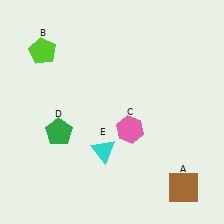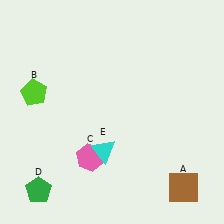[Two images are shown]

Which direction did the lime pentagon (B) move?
The lime pentagon (B) moved down.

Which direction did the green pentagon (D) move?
The green pentagon (D) moved down.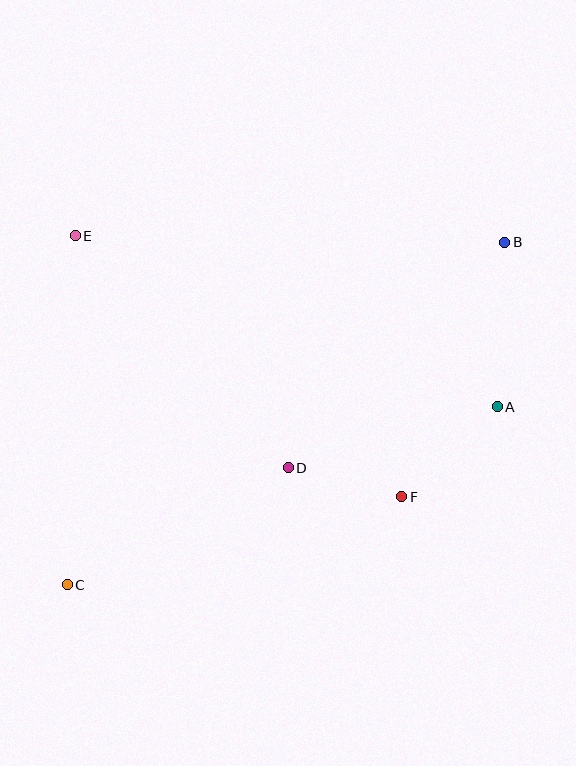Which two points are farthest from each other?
Points B and C are farthest from each other.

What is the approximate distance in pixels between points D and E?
The distance between D and E is approximately 315 pixels.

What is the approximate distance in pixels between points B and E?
The distance between B and E is approximately 430 pixels.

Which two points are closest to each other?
Points D and F are closest to each other.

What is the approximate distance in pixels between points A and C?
The distance between A and C is approximately 465 pixels.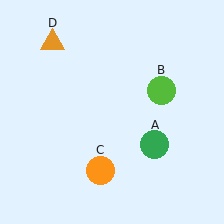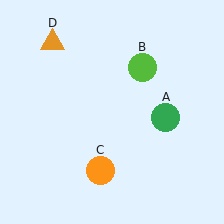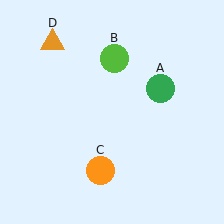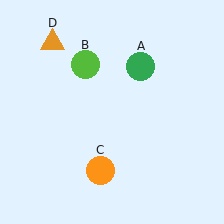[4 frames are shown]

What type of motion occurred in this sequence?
The green circle (object A), lime circle (object B) rotated counterclockwise around the center of the scene.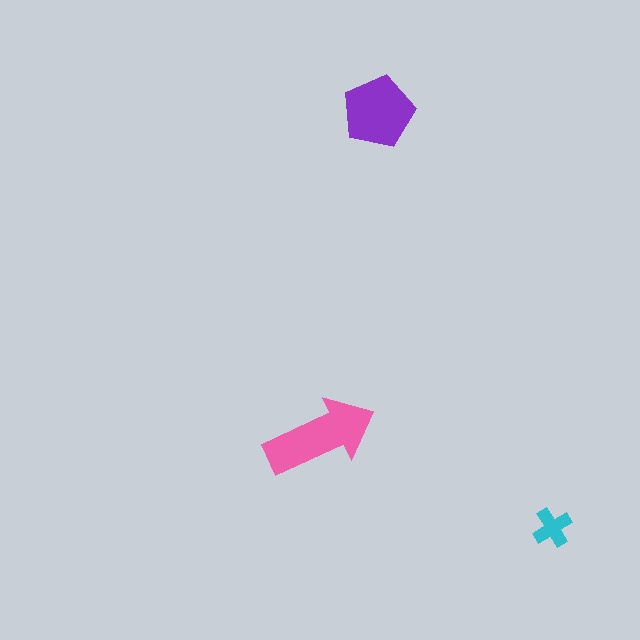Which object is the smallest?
The cyan cross.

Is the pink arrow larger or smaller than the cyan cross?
Larger.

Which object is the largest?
The pink arrow.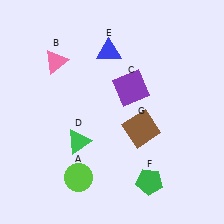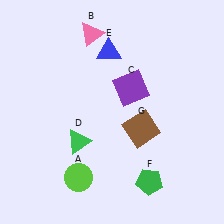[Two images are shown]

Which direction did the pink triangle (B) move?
The pink triangle (B) moved right.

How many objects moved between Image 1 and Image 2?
1 object moved between the two images.